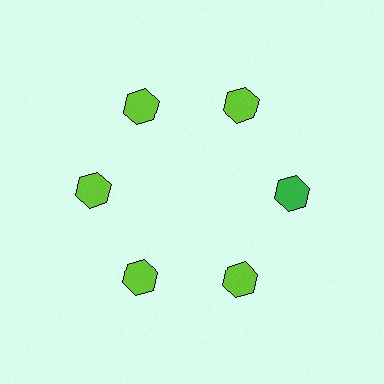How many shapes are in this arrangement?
There are 6 shapes arranged in a ring pattern.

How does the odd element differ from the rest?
It has a different color: green instead of lime.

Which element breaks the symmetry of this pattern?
The green hexagon at roughly the 3 o'clock position breaks the symmetry. All other shapes are lime hexagons.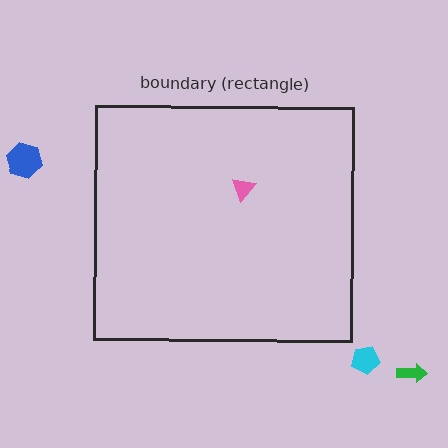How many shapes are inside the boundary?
1 inside, 3 outside.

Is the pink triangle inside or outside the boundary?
Inside.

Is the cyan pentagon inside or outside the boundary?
Outside.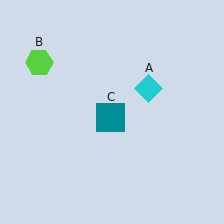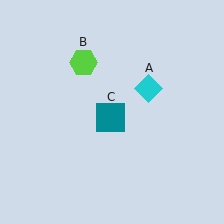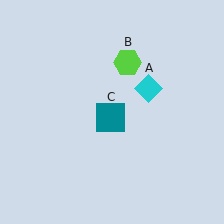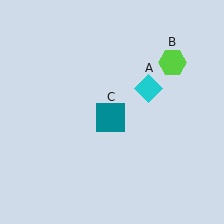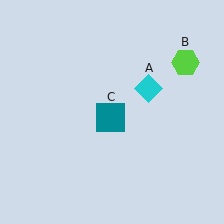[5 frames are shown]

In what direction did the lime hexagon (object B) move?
The lime hexagon (object B) moved right.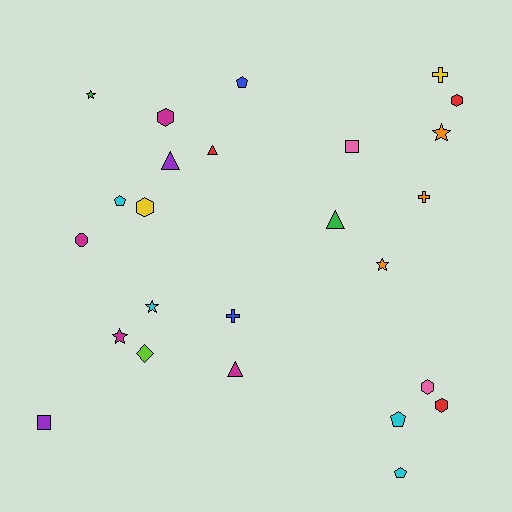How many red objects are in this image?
There are 3 red objects.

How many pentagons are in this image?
There are 4 pentagons.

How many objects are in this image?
There are 25 objects.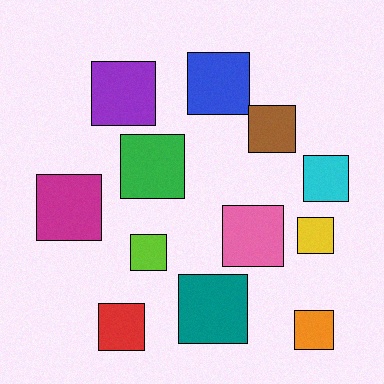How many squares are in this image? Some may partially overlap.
There are 12 squares.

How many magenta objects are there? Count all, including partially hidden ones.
There is 1 magenta object.